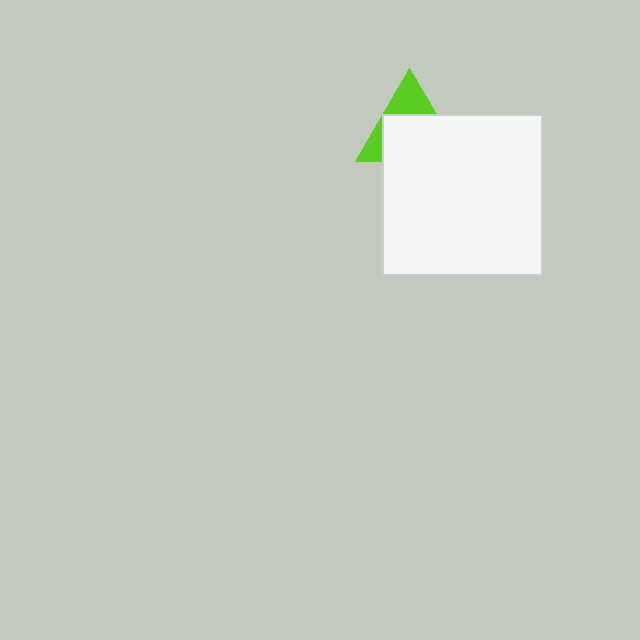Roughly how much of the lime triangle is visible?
A small part of it is visible (roughly 36%).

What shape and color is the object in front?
The object in front is a white square.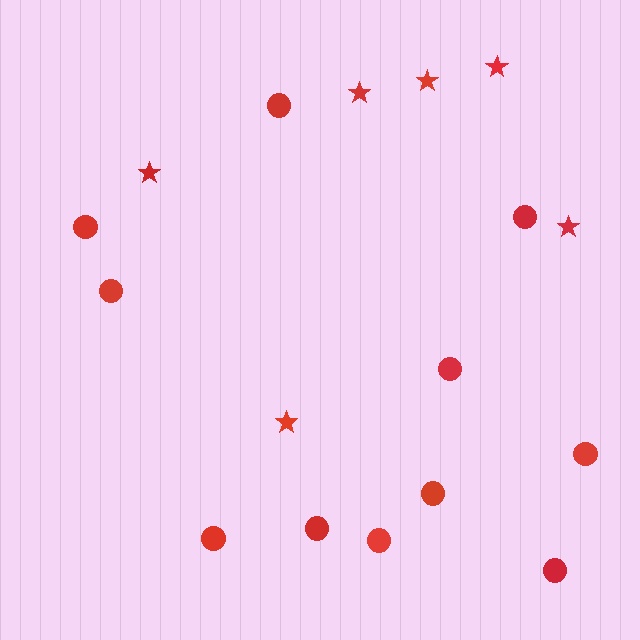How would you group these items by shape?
There are 2 groups: one group of circles (11) and one group of stars (6).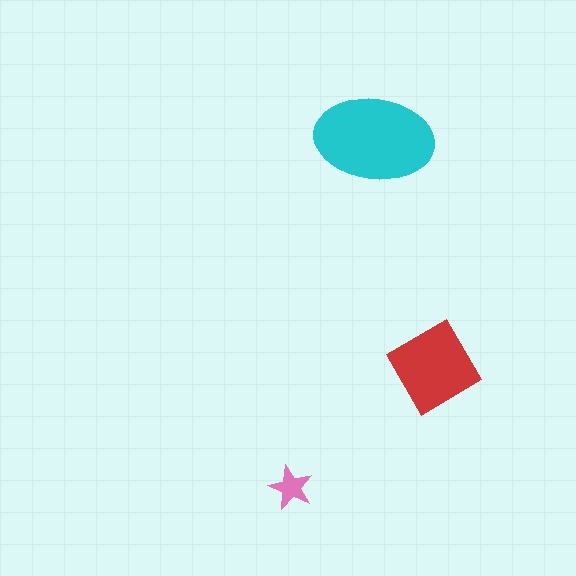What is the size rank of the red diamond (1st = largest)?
2nd.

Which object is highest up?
The cyan ellipse is topmost.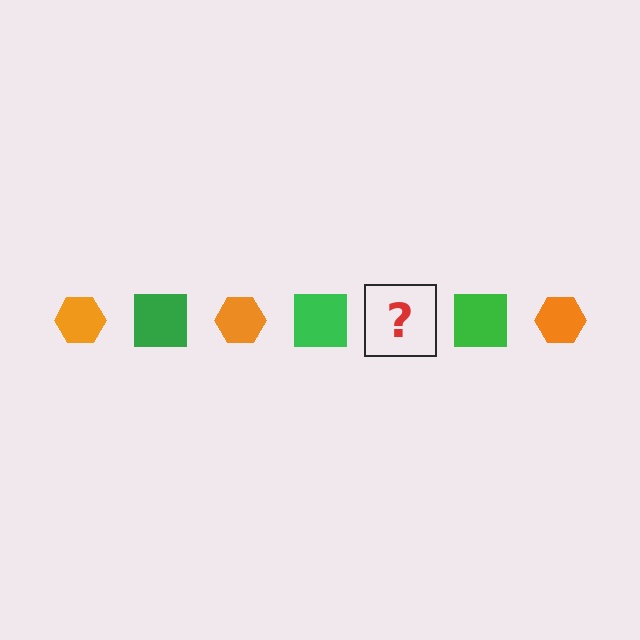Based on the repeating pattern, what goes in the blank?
The blank should be an orange hexagon.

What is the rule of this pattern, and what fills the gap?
The rule is that the pattern alternates between orange hexagon and green square. The gap should be filled with an orange hexagon.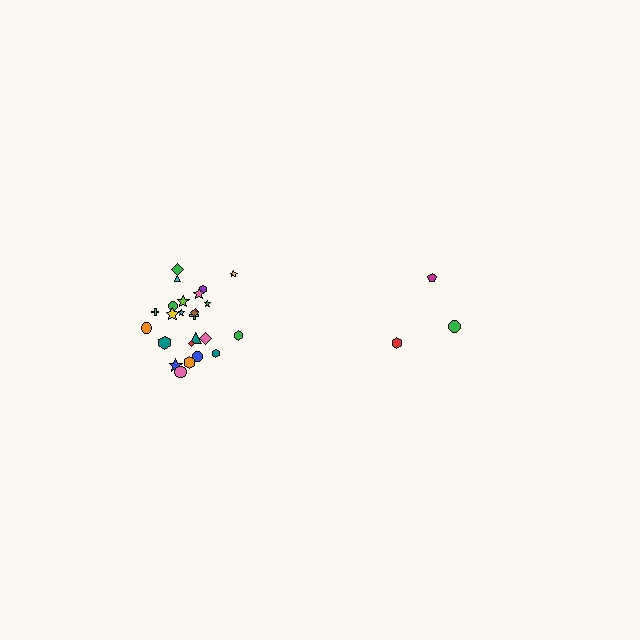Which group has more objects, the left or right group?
The left group.